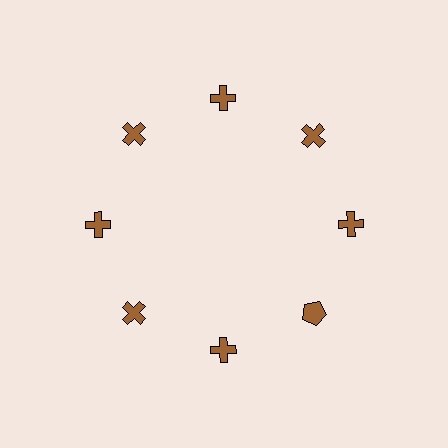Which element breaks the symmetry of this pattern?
The brown pentagon at roughly the 4 o'clock position breaks the symmetry. All other shapes are brown crosses.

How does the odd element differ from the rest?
It has a different shape: pentagon instead of cross.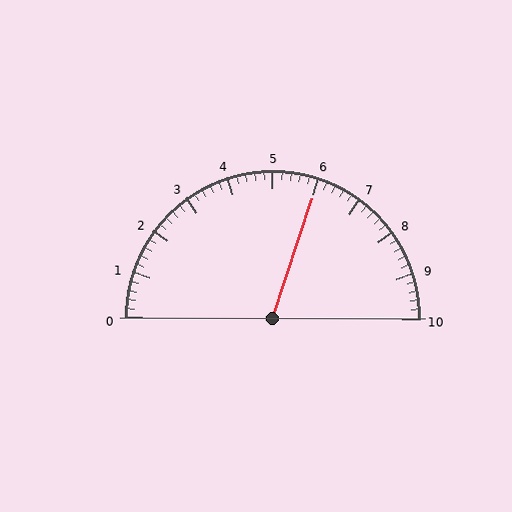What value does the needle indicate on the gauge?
The needle indicates approximately 6.0.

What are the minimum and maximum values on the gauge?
The gauge ranges from 0 to 10.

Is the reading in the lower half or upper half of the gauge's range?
The reading is in the upper half of the range (0 to 10).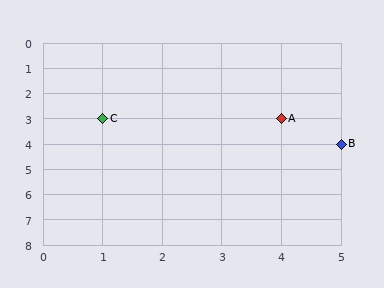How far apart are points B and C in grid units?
Points B and C are 4 columns and 1 row apart (about 4.1 grid units diagonally).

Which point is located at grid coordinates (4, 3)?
Point A is at (4, 3).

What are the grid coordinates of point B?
Point B is at grid coordinates (5, 4).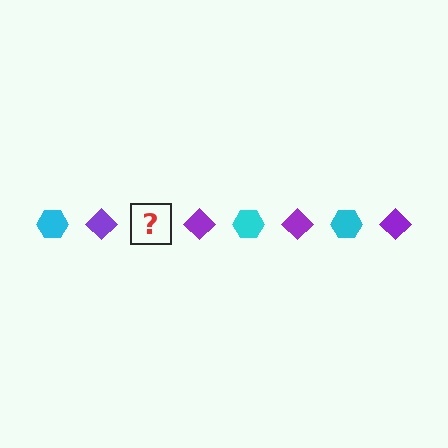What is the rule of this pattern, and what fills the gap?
The rule is that the pattern alternates between cyan hexagon and purple diamond. The gap should be filled with a cyan hexagon.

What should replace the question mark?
The question mark should be replaced with a cyan hexagon.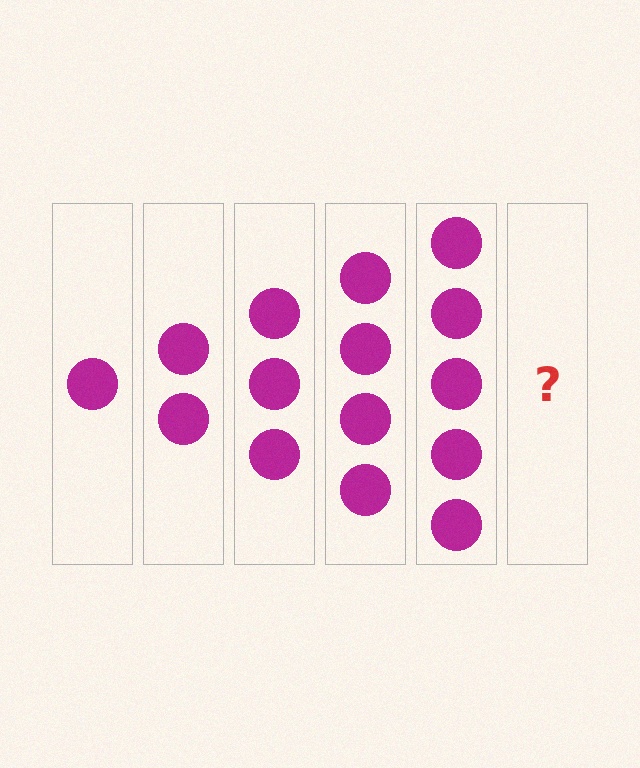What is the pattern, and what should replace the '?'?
The pattern is that each step adds one more circle. The '?' should be 6 circles.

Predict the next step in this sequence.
The next step is 6 circles.